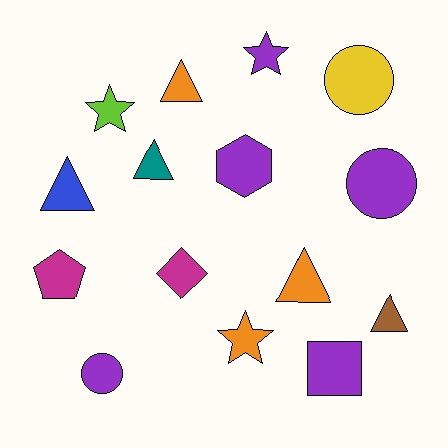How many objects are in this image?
There are 15 objects.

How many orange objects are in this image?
There are 3 orange objects.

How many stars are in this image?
There are 3 stars.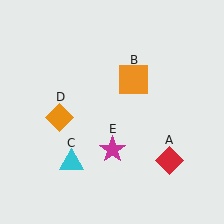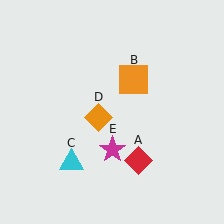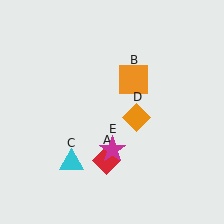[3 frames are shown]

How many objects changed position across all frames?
2 objects changed position: red diamond (object A), orange diamond (object D).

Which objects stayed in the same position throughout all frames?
Orange square (object B) and cyan triangle (object C) and magenta star (object E) remained stationary.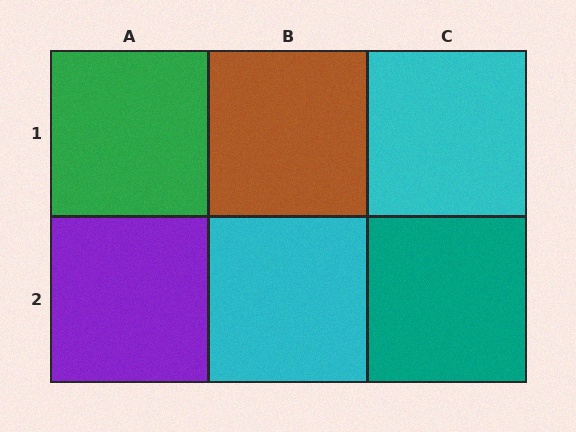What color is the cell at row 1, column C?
Cyan.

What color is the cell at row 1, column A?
Green.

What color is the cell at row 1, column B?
Brown.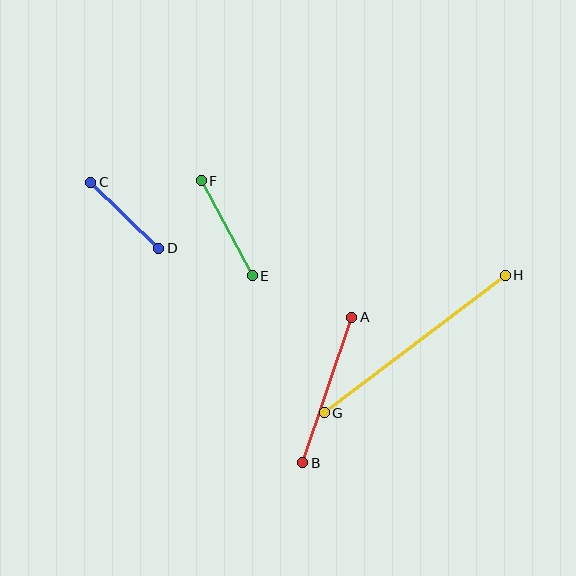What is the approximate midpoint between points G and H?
The midpoint is at approximately (415, 344) pixels.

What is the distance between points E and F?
The distance is approximately 108 pixels.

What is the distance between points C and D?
The distance is approximately 95 pixels.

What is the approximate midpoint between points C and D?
The midpoint is at approximately (125, 215) pixels.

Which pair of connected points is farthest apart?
Points G and H are farthest apart.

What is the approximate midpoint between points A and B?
The midpoint is at approximately (327, 390) pixels.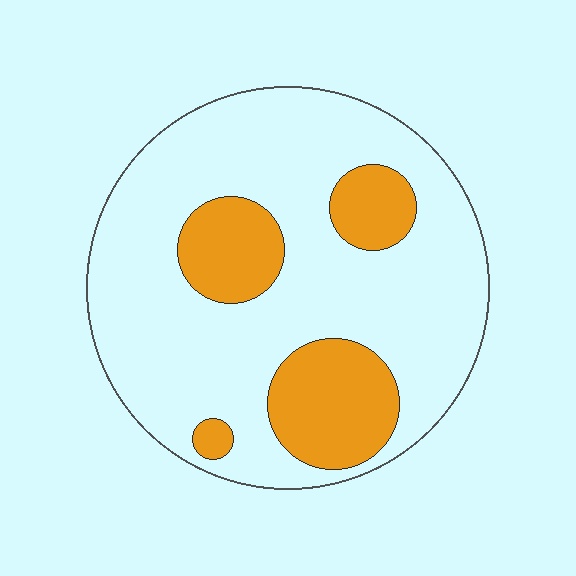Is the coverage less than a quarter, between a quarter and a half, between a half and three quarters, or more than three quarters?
Less than a quarter.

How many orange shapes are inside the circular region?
4.